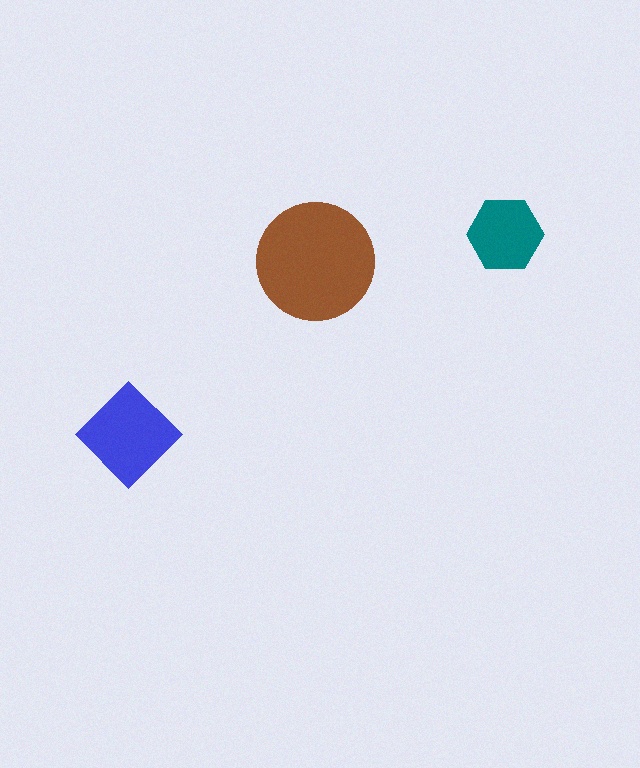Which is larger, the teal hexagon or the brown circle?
The brown circle.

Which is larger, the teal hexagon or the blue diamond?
The blue diamond.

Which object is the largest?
The brown circle.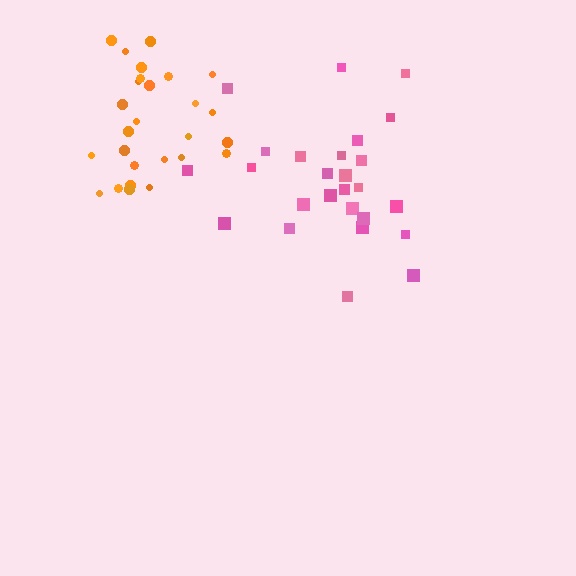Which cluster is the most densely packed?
Orange.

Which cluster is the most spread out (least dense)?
Pink.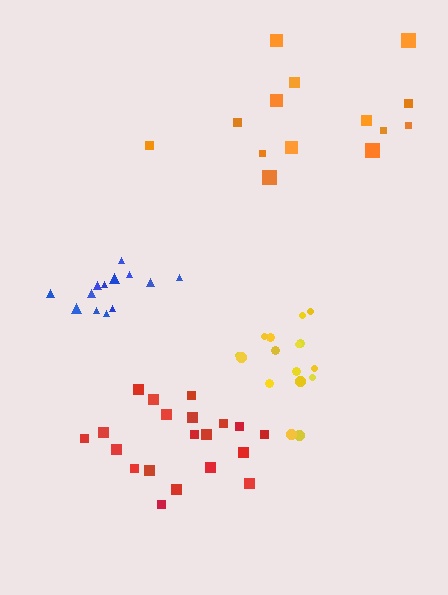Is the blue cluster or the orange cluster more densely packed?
Blue.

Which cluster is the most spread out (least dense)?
Orange.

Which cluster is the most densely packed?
Yellow.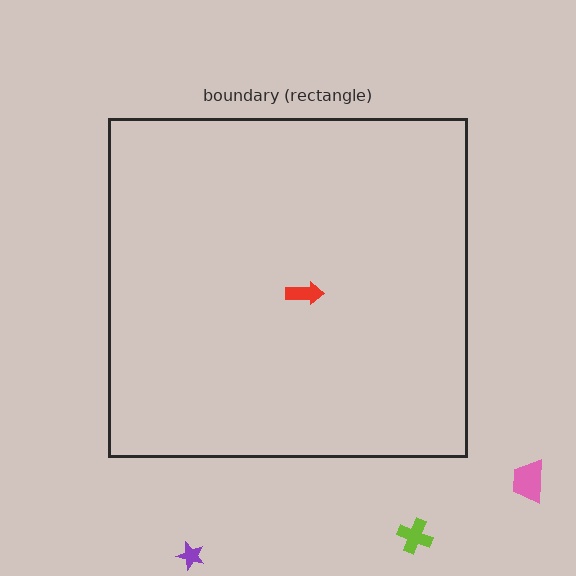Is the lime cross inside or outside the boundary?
Outside.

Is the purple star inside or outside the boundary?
Outside.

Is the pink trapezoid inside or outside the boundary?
Outside.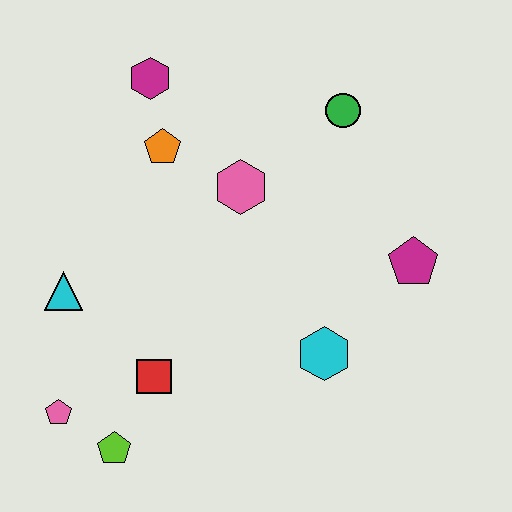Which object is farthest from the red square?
The green circle is farthest from the red square.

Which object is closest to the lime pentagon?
The pink pentagon is closest to the lime pentagon.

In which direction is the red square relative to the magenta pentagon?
The red square is to the left of the magenta pentagon.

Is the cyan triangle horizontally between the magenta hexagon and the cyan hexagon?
No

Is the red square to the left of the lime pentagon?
No